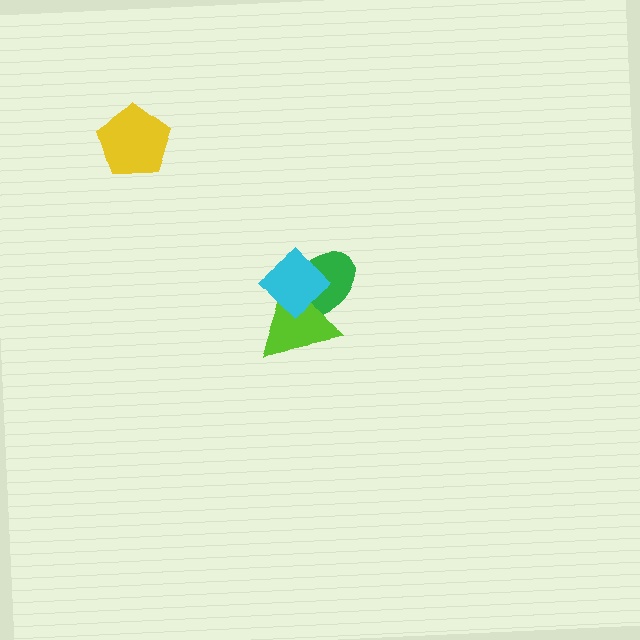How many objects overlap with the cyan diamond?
2 objects overlap with the cyan diamond.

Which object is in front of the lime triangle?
The cyan diamond is in front of the lime triangle.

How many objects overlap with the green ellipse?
2 objects overlap with the green ellipse.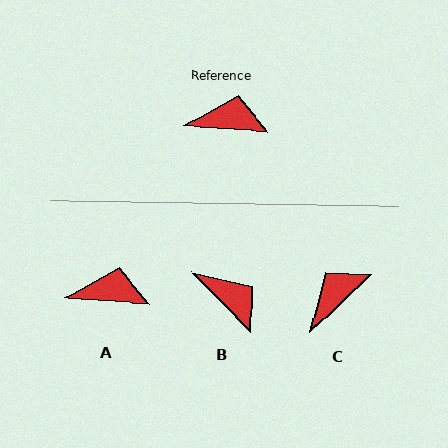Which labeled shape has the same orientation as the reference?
A.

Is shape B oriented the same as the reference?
No, it is off by about 41 degrees.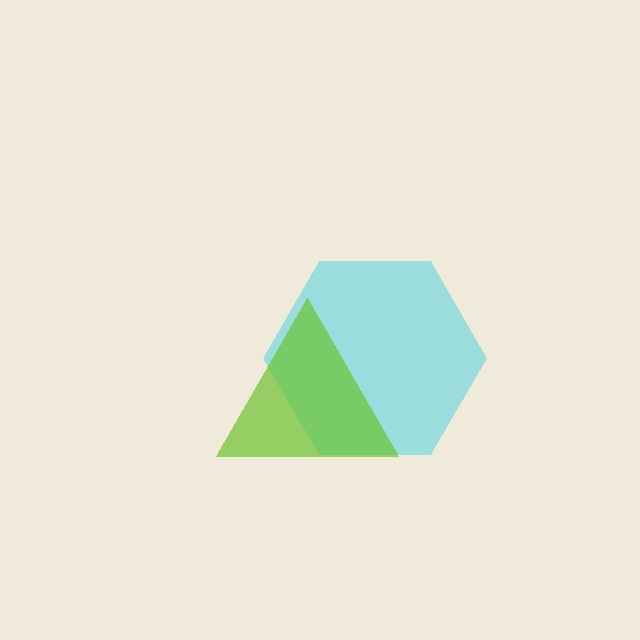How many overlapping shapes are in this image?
There are 2 overlapping shapes in the image.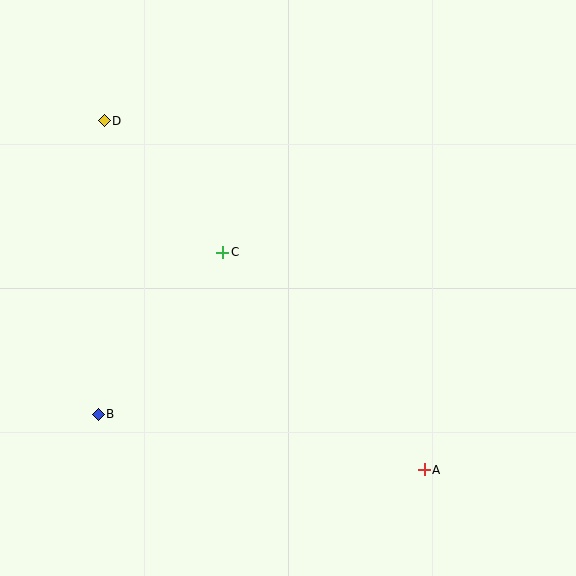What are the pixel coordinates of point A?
Point A is at (424, 470).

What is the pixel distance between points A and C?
The distance between A and C is 297 pixels.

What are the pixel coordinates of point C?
Point C is at (223, 252).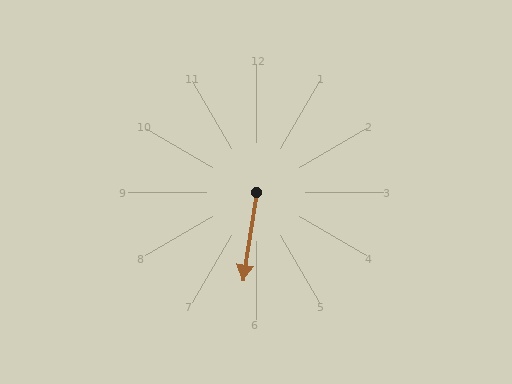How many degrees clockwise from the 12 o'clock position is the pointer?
Approximately 189 degrees.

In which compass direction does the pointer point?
South.